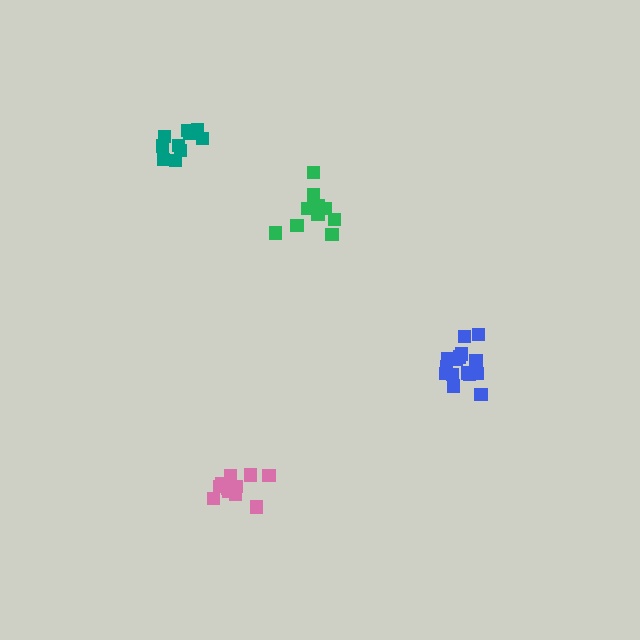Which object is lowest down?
The pink cluster is bottommost.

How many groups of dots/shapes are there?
There are 4 groups.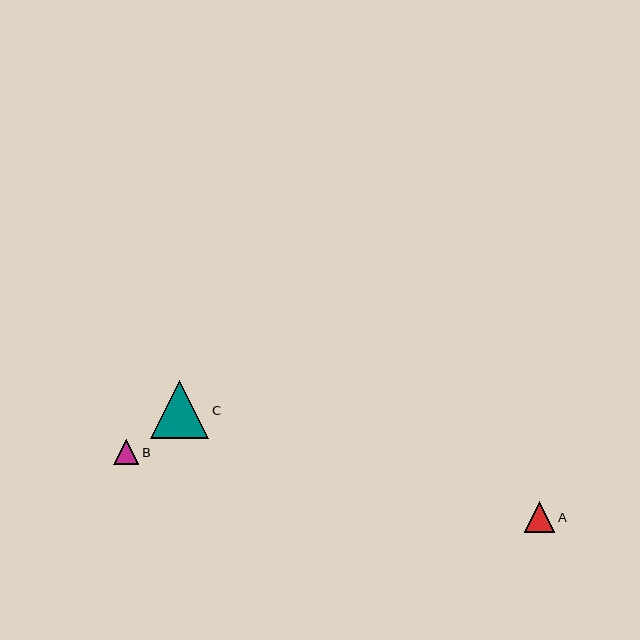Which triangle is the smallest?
Triangle B is the smallest with a size of approximately 25 pixels.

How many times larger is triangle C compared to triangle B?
Triangle C is approximately 2.3 times the size of triangle B.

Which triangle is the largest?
Triangle C is the largest with a size of approximately 58 pixels.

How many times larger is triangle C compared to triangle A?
Triangle C is approximately 1.9 times the size of triangle A.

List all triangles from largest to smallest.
From largest to smallest: C, A, B.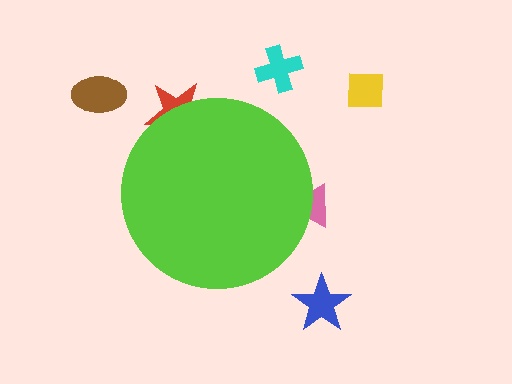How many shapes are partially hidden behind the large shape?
2 shapes are partially hidden.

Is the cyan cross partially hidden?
No, the cyan cross is fully visible.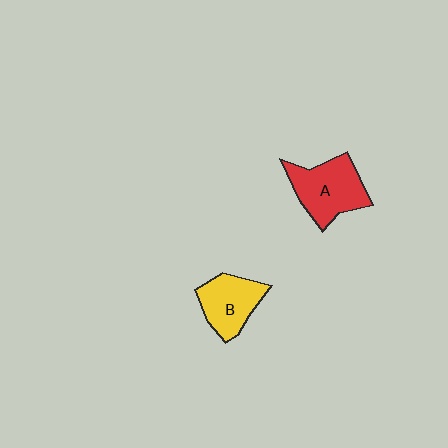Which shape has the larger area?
Shape A (red).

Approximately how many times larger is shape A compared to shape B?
Approximately 1.2 times.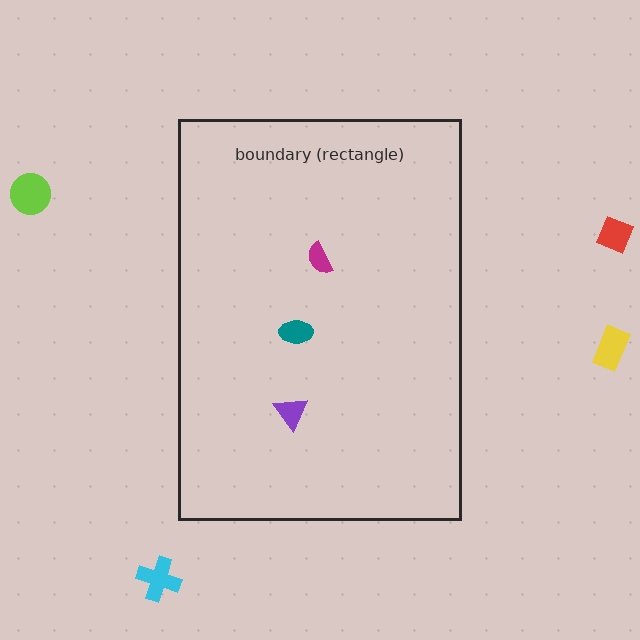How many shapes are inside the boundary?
3 inside, 4 outside.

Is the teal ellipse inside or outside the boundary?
Inside.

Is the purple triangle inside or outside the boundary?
Inside.